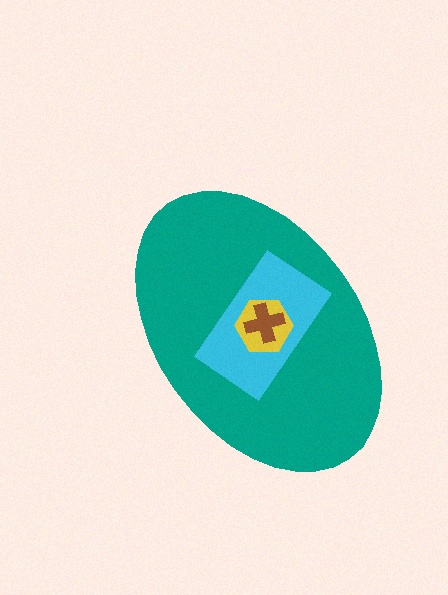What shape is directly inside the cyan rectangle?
The yellow hexagon.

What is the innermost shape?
The brown cross.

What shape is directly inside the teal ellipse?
The cyan rectangle.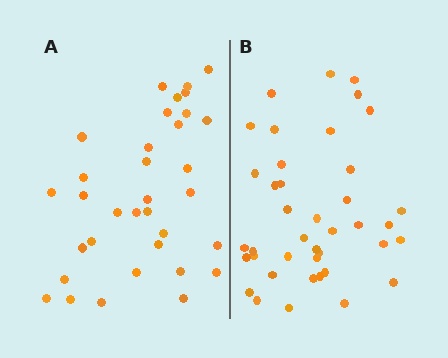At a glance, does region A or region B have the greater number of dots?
Region B (the right region) has more dots.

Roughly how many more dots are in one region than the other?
Region B has about 6 more dots than region A.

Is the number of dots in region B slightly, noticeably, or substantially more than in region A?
Region B has only slightly more — the two regions are fairly close. The ratio is roughly 1.2 to 1.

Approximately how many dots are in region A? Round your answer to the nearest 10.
About 30 dots. (The exact count is 34, which rounds to 30.)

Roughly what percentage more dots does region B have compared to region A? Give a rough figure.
About 20% more.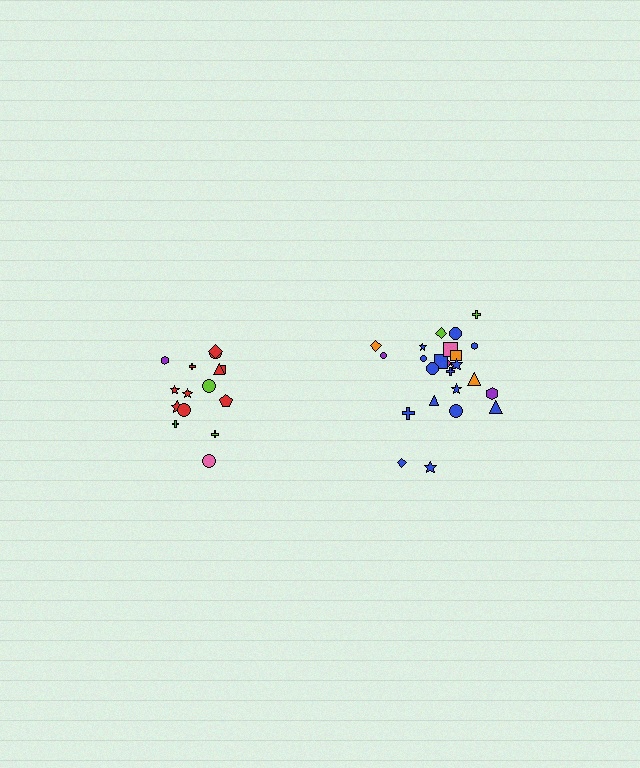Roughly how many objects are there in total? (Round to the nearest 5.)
Roughly 40 objects in total.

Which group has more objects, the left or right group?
The right group.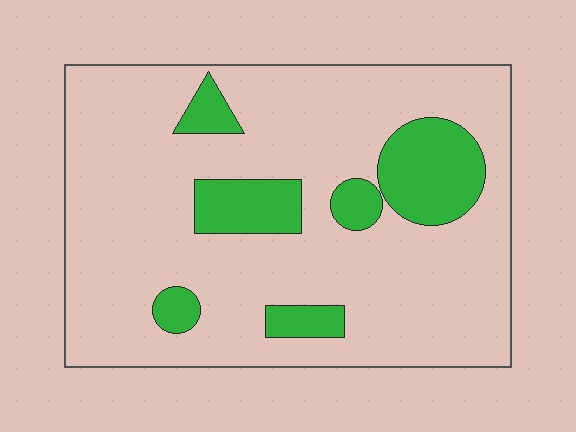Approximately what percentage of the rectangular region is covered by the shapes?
Approximately 20%.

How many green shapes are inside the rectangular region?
6.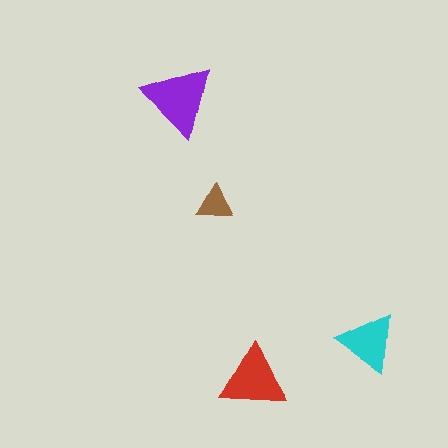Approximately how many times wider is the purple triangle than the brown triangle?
About 2 times wider.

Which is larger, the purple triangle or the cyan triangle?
The purple one.